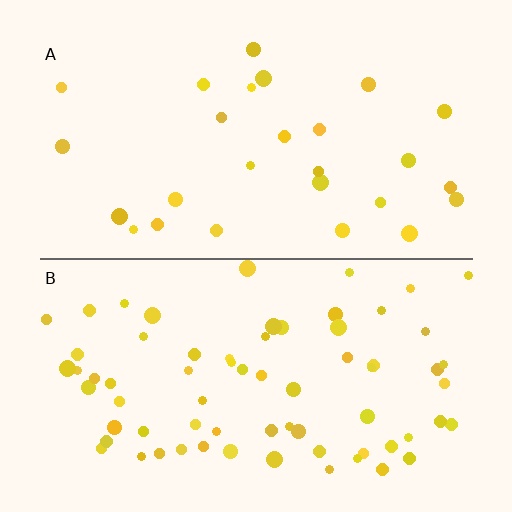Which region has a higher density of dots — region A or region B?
B (the bottom).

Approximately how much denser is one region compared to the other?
Approximately 2.6× — region B over region A.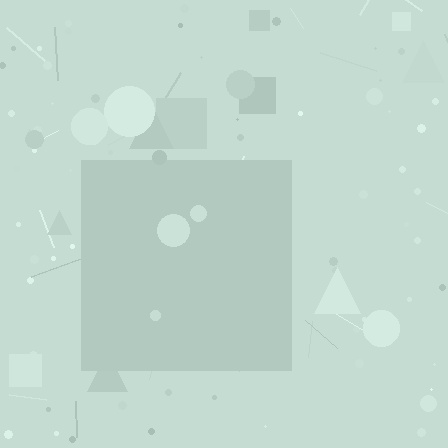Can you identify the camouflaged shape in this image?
The camouflaged shape is a square.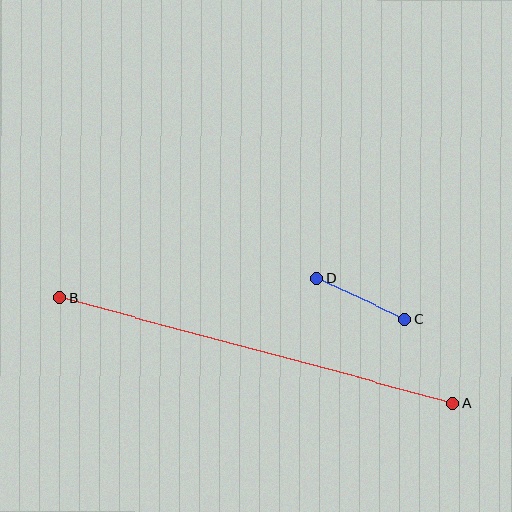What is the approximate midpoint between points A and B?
The midpoint is at approximately (256, 350) pixels.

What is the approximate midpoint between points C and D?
The midpoint is at approximately (361, 299) pixels.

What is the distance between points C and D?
The distance is approximately 97 pixels.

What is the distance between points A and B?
The distance is approximately 407 pixels.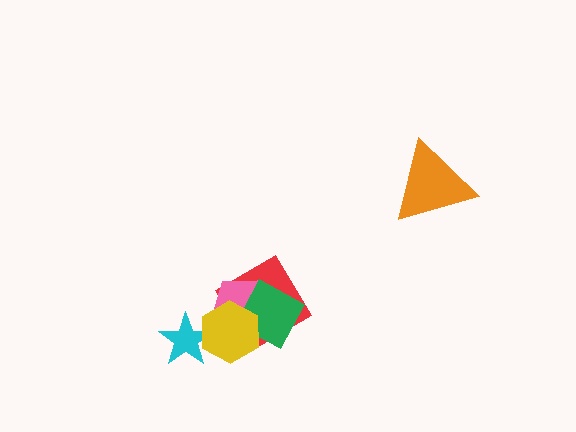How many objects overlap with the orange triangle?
0 objects overlap with the orange triangle.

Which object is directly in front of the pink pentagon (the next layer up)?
The green diamond is directly in front of the pink pentagon.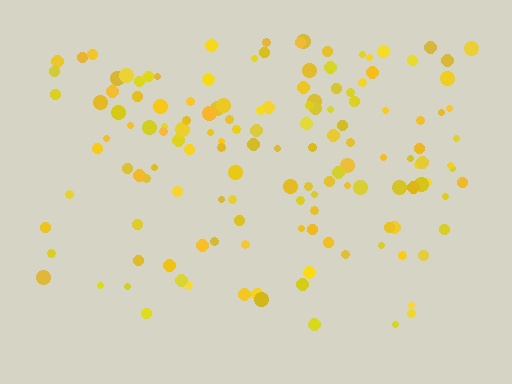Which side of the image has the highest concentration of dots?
The top.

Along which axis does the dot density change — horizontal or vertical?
Vertical.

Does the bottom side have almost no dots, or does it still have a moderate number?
Still a moderate number, just noticeably fewer than the top.